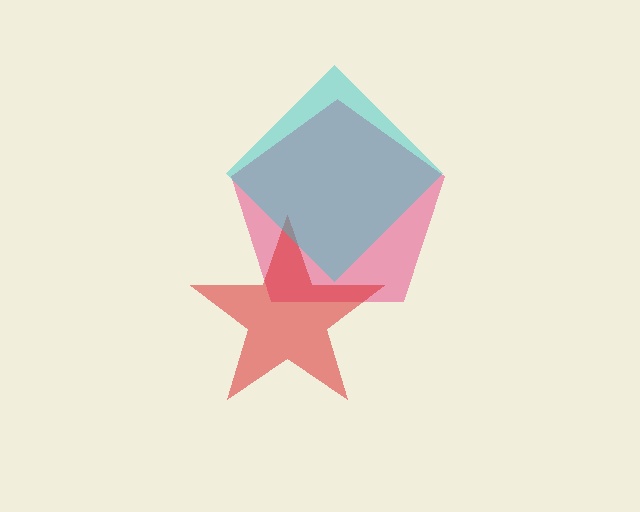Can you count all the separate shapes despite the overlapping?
Yes, there are 3 separate shapes.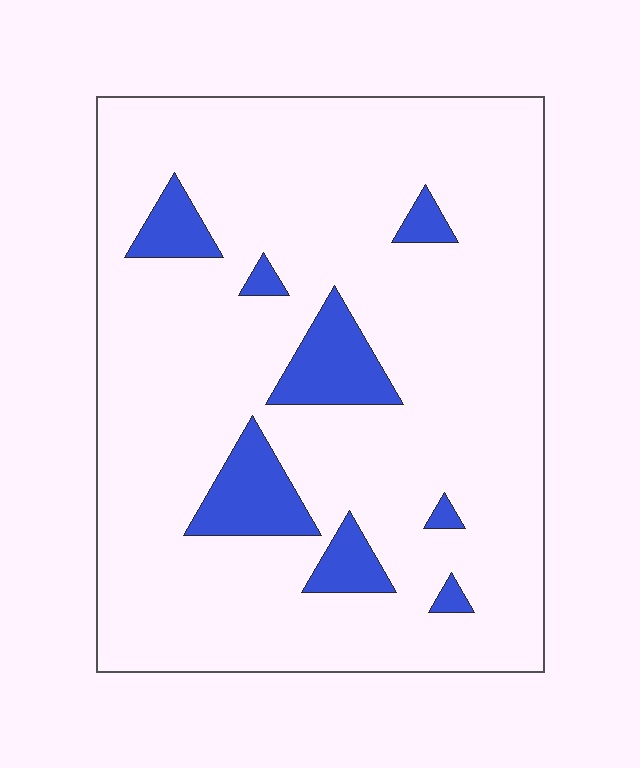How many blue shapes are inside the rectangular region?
8.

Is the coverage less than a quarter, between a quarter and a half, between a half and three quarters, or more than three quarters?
Less than a quarter.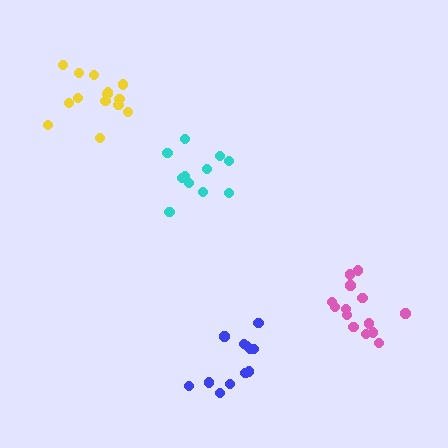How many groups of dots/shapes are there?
There are 4 groups.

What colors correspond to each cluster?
The clusters are colored: blue, cyan, yellow, pink.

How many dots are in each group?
Group 1: 12 dots, Group 2: 11 dots, Group 3: 14 dots, Group 4: 14 dots (51 total).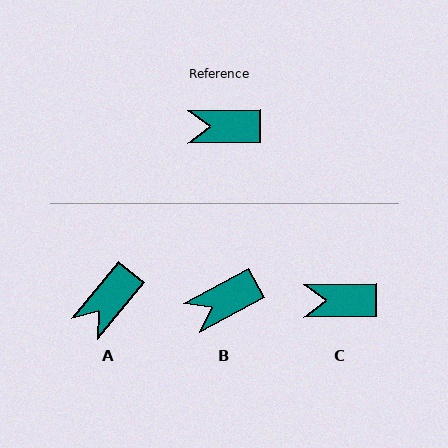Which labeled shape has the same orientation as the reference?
C.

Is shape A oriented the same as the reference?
No, it is off by about 50 degrees.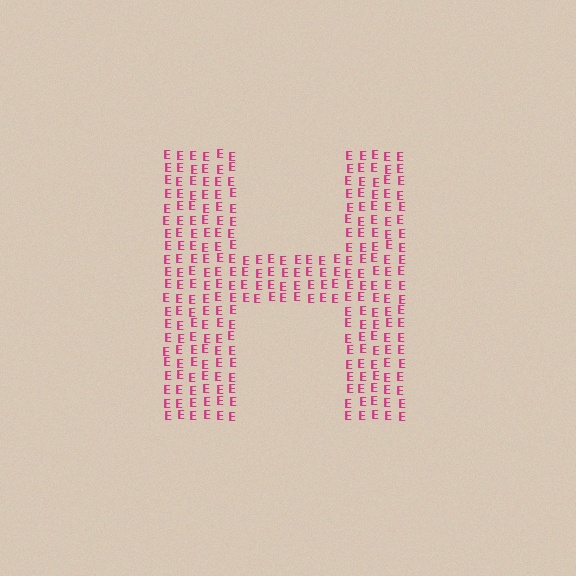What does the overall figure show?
The overall figure shows the letter H.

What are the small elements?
The small elements are letter E's.